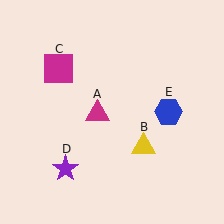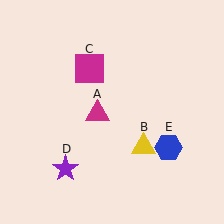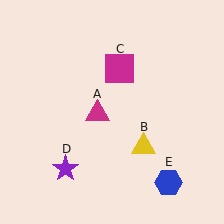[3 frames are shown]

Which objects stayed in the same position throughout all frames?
Magenta triangle (object A) and yellow triangle (object B) and purple star (object D) remained stationary.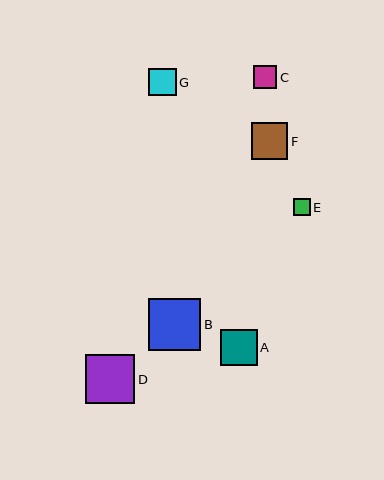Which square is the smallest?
Square E is the smallest with a size of approximately 16 pixels.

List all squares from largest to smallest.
From largest to smallest: B, D, A, F, G, C, E.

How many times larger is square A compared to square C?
Square A is approximately 1.6 times the size of square C.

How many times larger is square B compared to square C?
Square B is approximately 2.2 times the size of square C.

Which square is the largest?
Square B is the largest with a size of approximately 52 pixels.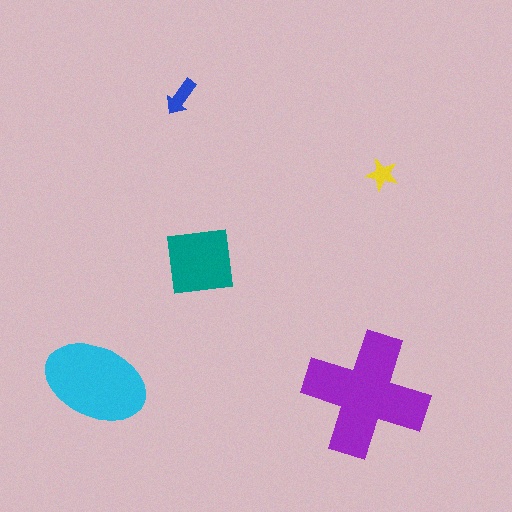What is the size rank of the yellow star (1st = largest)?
5th.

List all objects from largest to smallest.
The purple cross, the cyan ellipse, the teal square, the blue arrow, the yellow star.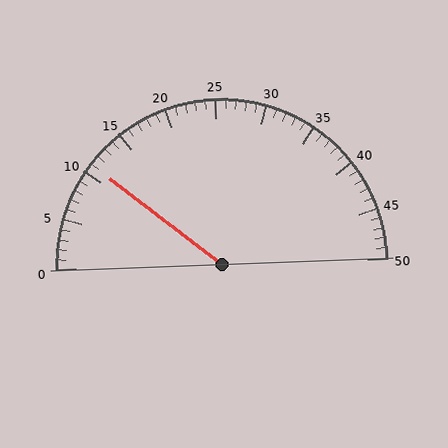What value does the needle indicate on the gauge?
The needle indicates approximately 11.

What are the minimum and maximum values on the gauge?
The gauge ranges from 0 to 50.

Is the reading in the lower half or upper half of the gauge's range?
The reading is in the lower half of the range (0 to 50).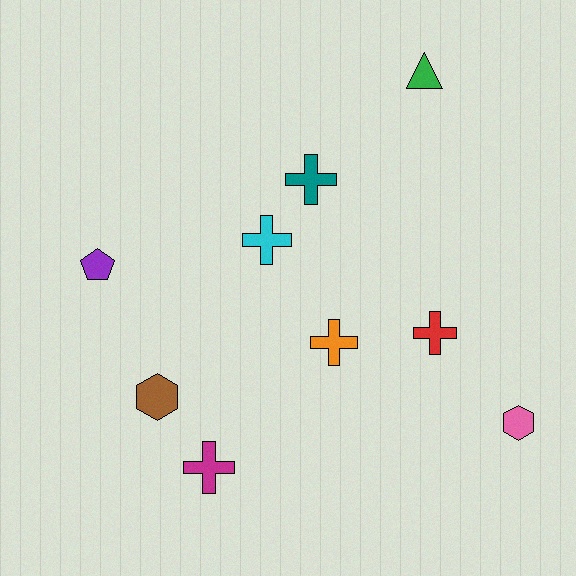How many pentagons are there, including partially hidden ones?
There is 1 pentagon.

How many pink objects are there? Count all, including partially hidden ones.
There is 1 pink object.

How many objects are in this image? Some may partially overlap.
There are 9 objects.